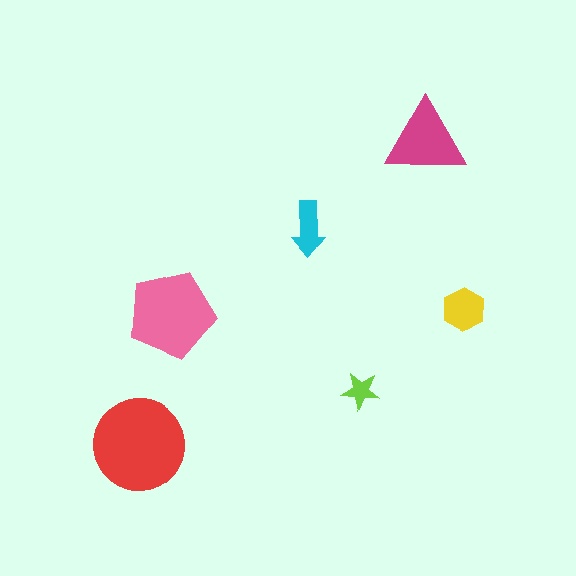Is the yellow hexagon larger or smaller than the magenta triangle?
Smaller.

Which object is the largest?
The red circle.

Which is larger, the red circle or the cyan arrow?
The red circle.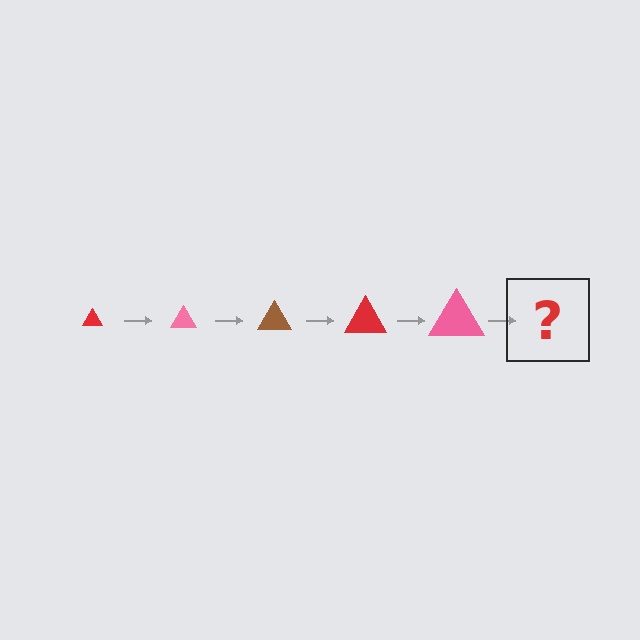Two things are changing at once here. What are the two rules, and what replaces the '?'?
The two rules are that the triangle grows larger each step and the color cycles through red, pink, and brown. The '?' should be a brown triangle, larger than the previous one.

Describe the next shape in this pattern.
It should be a brown triangle, larger than the previous one.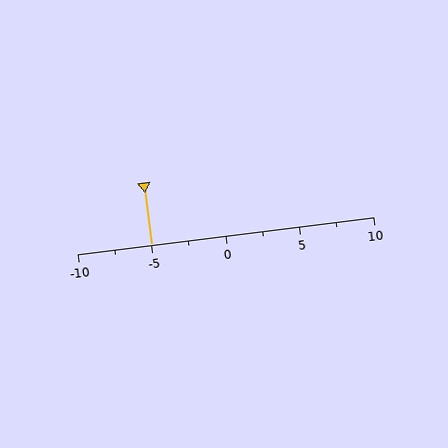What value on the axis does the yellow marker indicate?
The marker indicates approximately -5.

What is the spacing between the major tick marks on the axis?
The major ticks are spaced 5 apart.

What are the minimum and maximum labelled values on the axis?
The axis runs from -10 to 10.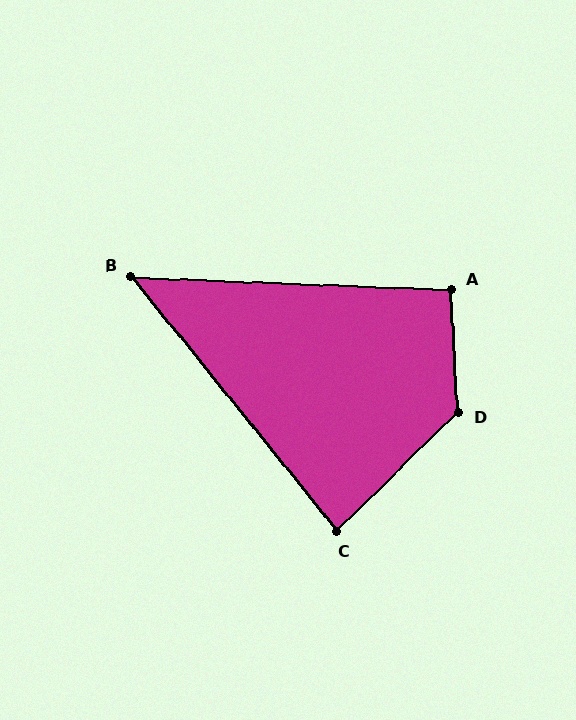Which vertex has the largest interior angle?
D, at approximately 131 degrees.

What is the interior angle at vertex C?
Approximately 85 degrees (acute).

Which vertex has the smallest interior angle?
B, at approximately 49 degrees.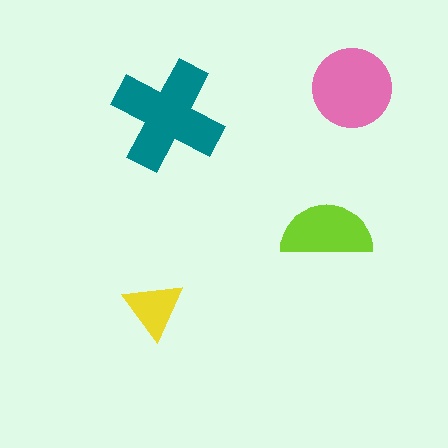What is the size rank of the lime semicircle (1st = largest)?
3rd.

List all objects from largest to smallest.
The teal cross, the pink circle, the lime semicircle, the yellow triangle.